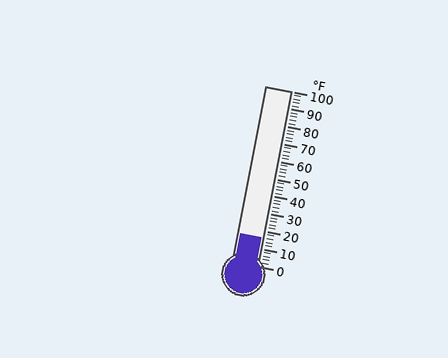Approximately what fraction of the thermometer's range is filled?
The thermometer is filled to approximately 15% of its range.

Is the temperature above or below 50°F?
The temperature is below 50°F.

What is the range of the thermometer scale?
The thermometer scale ranges from 0°F to 100°F.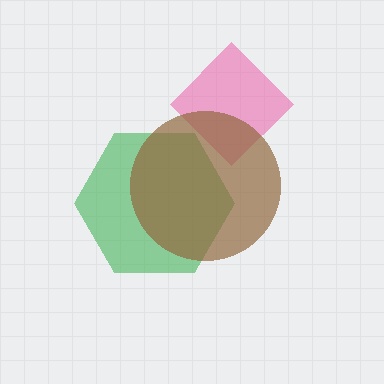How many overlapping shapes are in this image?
There are 3 overlapping shapes in the image.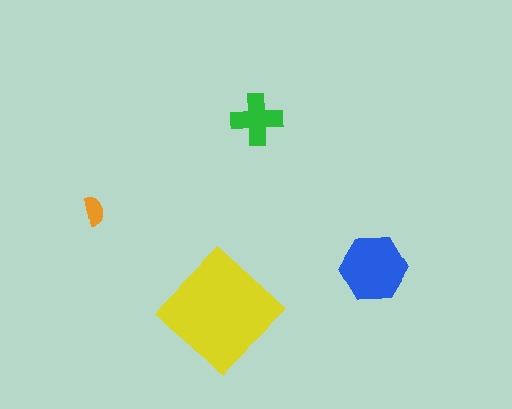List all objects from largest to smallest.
The yellow diamond, the blue hexagon, the green cross, the orange semicircle.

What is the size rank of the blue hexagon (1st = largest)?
2nd.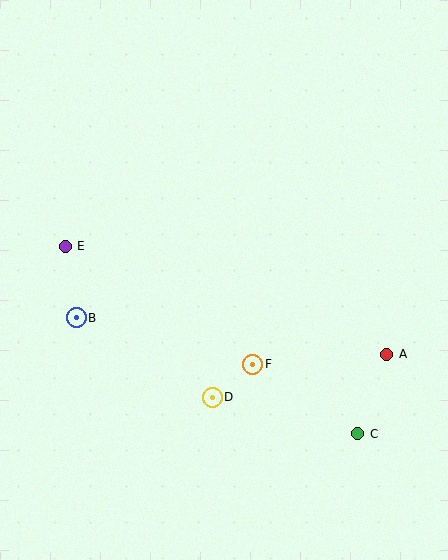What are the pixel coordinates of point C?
Point C is at (358, 434).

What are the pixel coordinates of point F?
Point F is at (253, 364).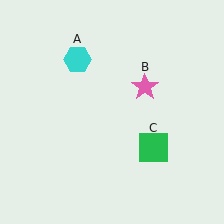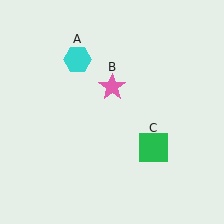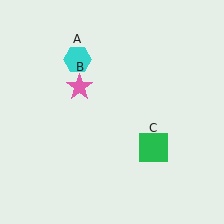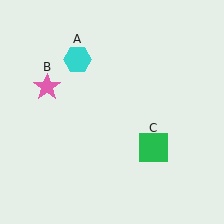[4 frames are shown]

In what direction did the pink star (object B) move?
The pink star (object B) moved left.